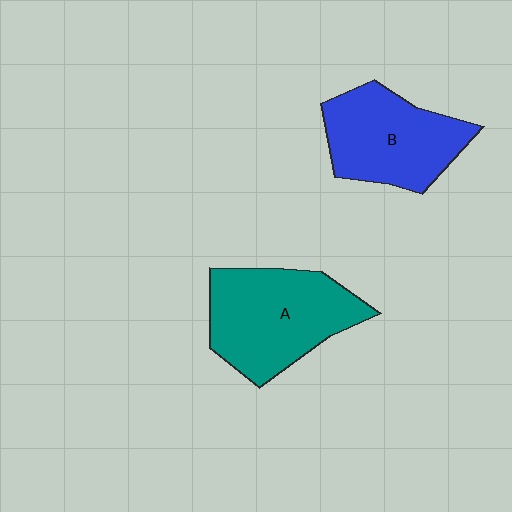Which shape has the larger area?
Shape A (teal).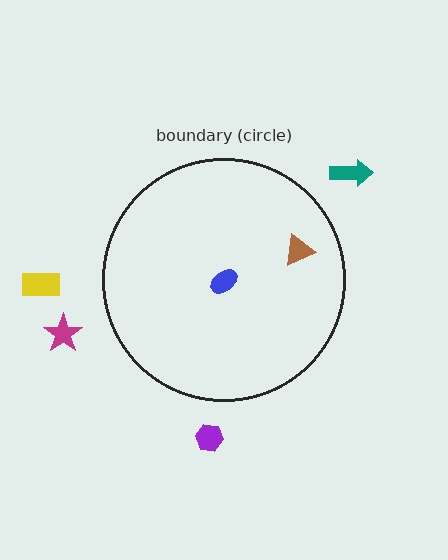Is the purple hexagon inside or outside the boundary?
Outside.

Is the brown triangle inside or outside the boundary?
Inside.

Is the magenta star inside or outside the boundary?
Outside.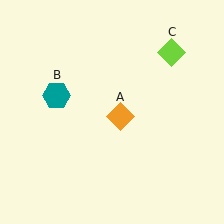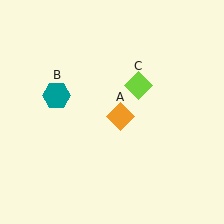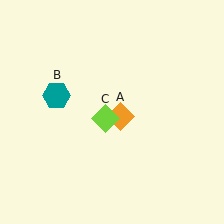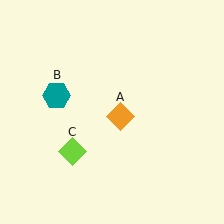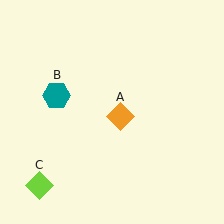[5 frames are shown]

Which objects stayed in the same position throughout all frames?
Orange diamond (object A) and teal hexagon (object B) remained stationary.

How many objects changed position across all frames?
1 object changed position: lime diamond (object C).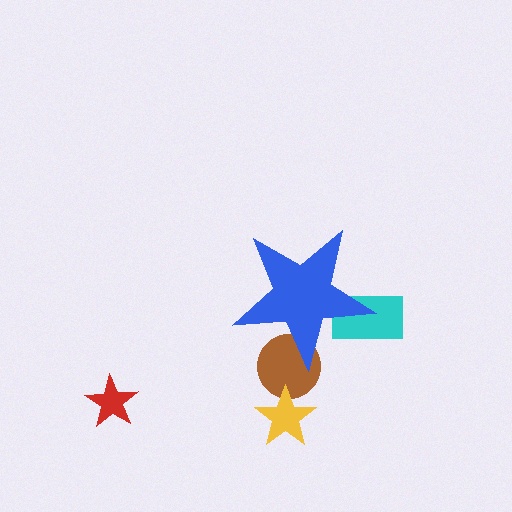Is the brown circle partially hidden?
Yes, the brown circle is partially hidden behind the blue star.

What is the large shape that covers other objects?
A blue star.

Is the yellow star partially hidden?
No, the yellow star is fully visible.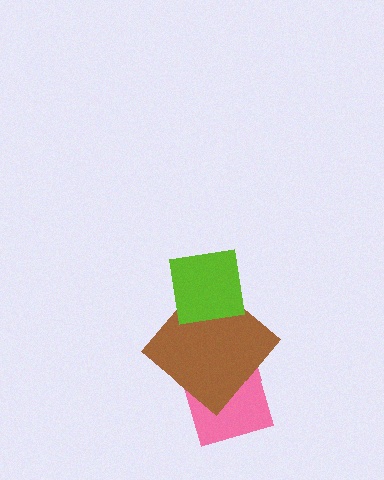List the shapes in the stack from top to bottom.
From top to bottom: the lime square, the brown diamond, the pink diamond.